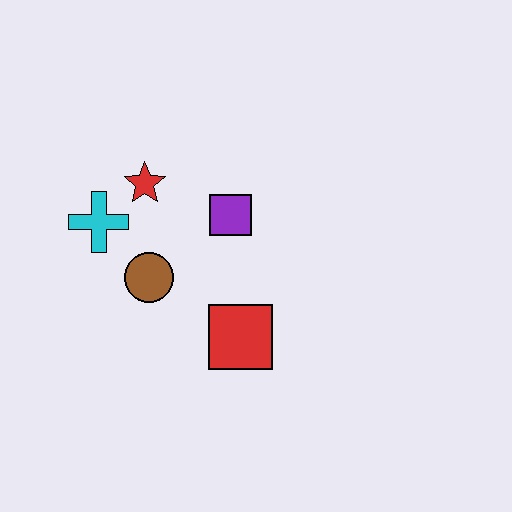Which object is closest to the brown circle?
The cyan cross is closest to the brown circle.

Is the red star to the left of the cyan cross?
No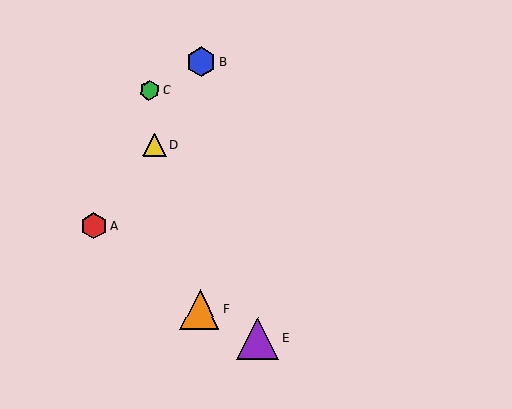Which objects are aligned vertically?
Objects B, F are aligned vertically.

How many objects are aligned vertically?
2 objects (B, F) are aligned vertically.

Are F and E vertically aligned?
No, F is at x≈200 and E is at x≈258.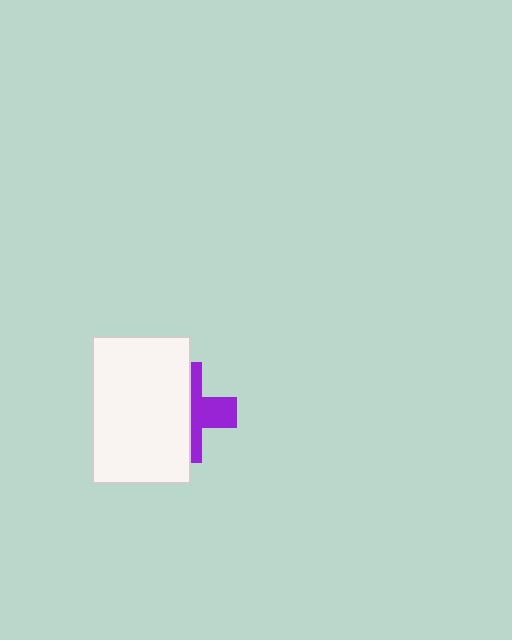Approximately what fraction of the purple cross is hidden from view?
Roughly 61% of the purple cross is hidden behind the white rectangle.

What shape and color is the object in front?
The object in front is a white rectangle.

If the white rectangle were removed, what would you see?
You would see the complete purple cross.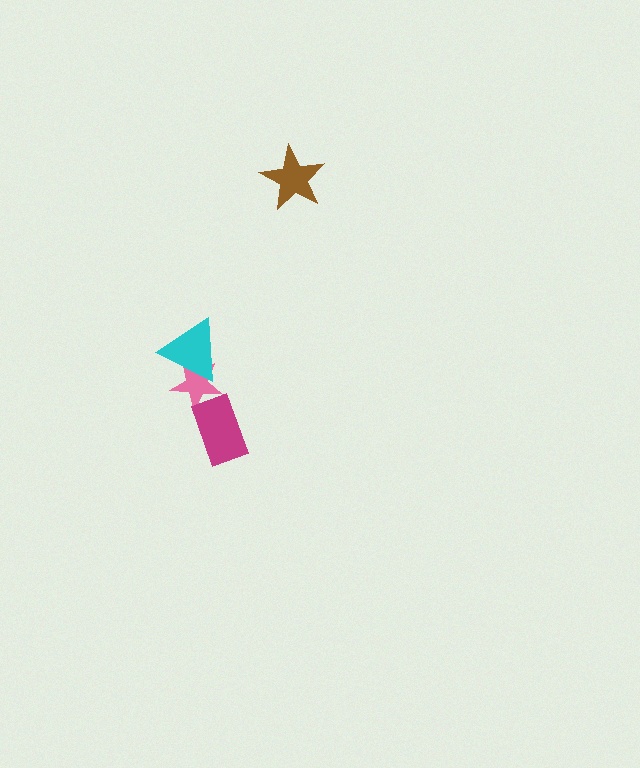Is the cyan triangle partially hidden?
No, no other shape covers it.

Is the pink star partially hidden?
Yes, it is partially covered by another shape.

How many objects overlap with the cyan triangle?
1 object overlaps with the cyan triangle.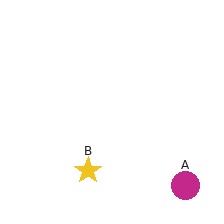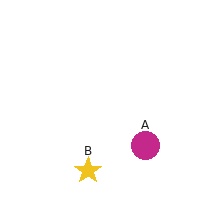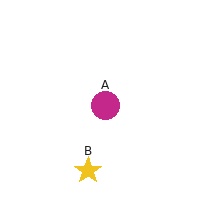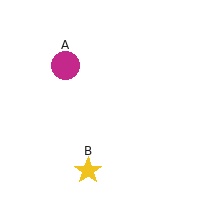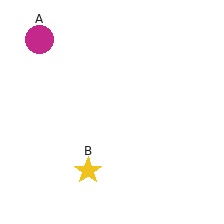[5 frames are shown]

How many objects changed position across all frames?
1 object changed position: magenta circle (object A).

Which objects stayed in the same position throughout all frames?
Yellow star (object B) remained stationary.